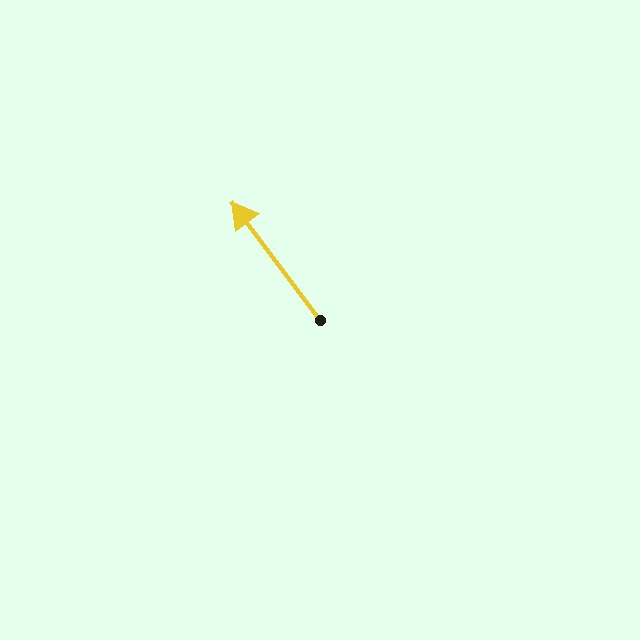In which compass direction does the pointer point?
Northwest.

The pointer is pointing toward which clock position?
Roughly 11 o'clock.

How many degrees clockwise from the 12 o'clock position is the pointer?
Approximately 323 degrees.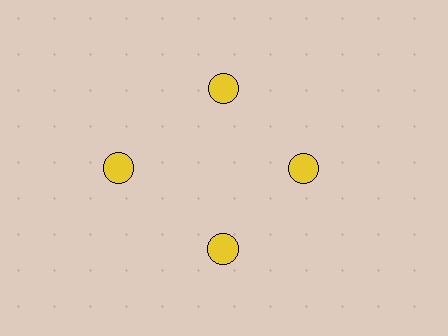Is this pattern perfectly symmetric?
No. The 4 yellow circles are arranged in a ring, but one element near the 9 o'clock position is pushed outward from the center, breaking the 4-fold rotational symmetry.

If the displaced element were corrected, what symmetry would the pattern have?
It would have 4-fold rotational symmetry — the pattern would map onto itself every 90 degrees.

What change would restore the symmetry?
The symmetry would be restored by moving it inward, back onto the ring so that all 4 circles sit at equal angles and equal distance from the center.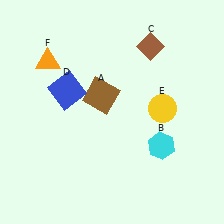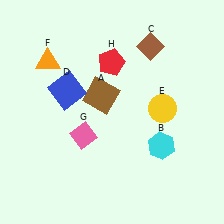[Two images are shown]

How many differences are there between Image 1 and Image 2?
There are 2 differences between the two images.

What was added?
A pink diamond (G), a red pentagon (H) were added in Image 2.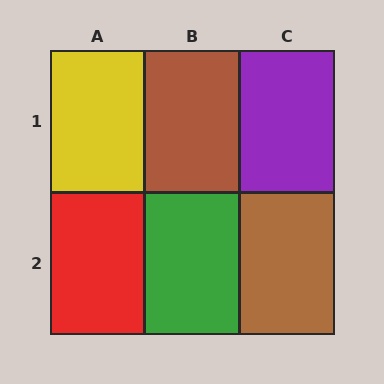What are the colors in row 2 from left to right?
Red, green, brown.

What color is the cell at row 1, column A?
Yellow.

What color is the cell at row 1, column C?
Purple.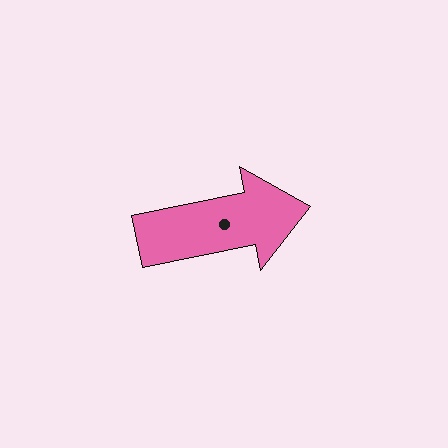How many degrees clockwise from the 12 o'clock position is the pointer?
Approximately 78 degrees.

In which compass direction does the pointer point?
East.